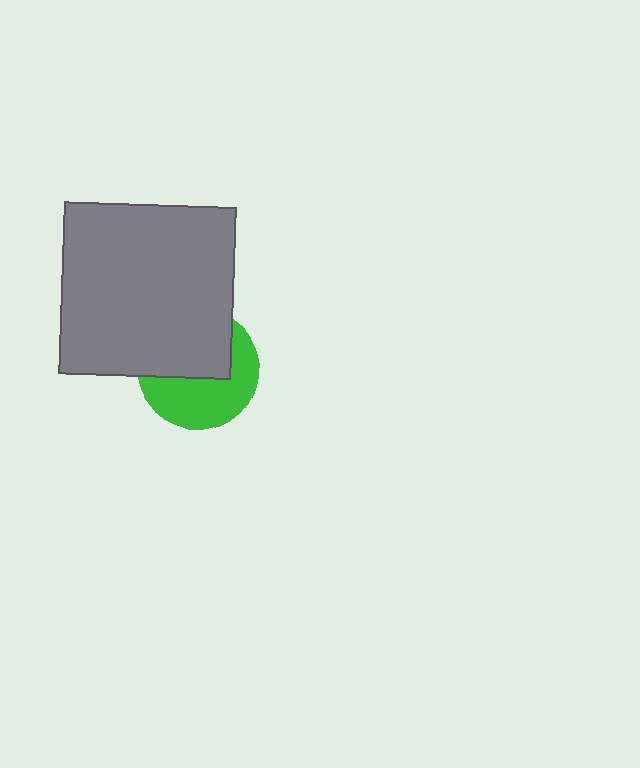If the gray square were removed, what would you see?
You would see the complete green circle.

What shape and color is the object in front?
The object in front is a gray square.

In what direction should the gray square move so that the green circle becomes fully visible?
The gray square should move up. That is the shortest direction to clear the overlap and leave the green circle fully visible.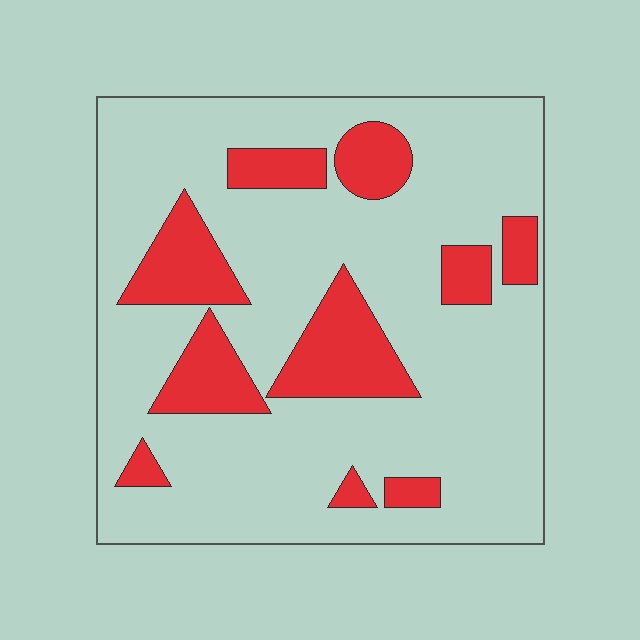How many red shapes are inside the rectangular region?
10.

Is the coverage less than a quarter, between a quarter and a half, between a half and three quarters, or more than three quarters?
Less than a quarter.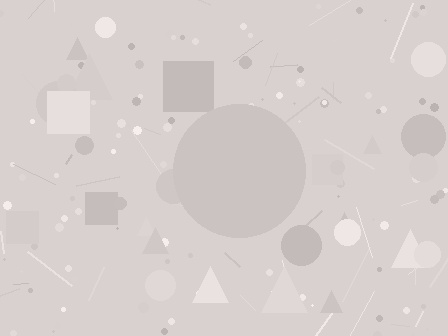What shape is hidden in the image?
A circle is hidden in the image.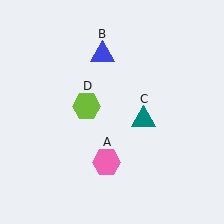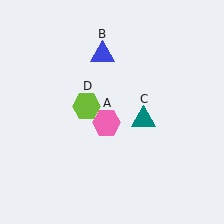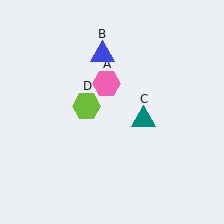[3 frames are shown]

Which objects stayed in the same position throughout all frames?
Blue triangle (object B) and teal triangle (object C) and lime hexagon (object D) remained stationary.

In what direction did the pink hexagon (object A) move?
The pink hexagon (object A) moved up.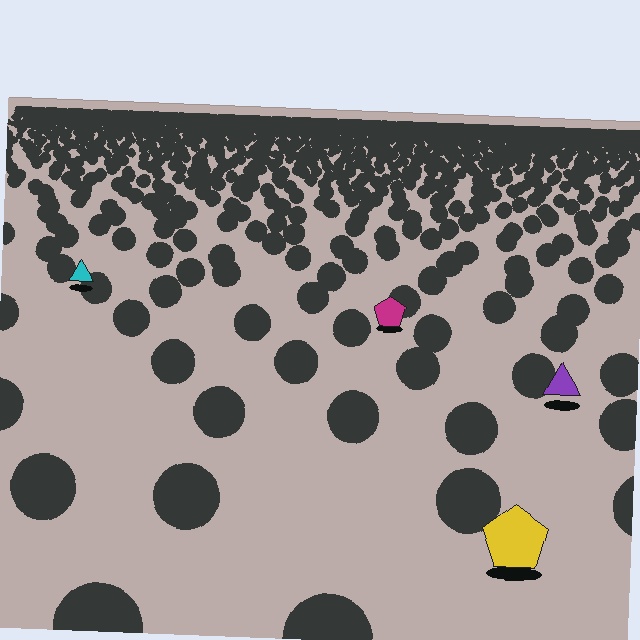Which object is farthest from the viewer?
The cyan triangle is farthest from the viewer. It appears smaller and the ground texture around it is denser.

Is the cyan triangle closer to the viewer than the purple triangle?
No. The purple triangle is closer — you can tell from the texture gradient: the ground texture is coarser near it.